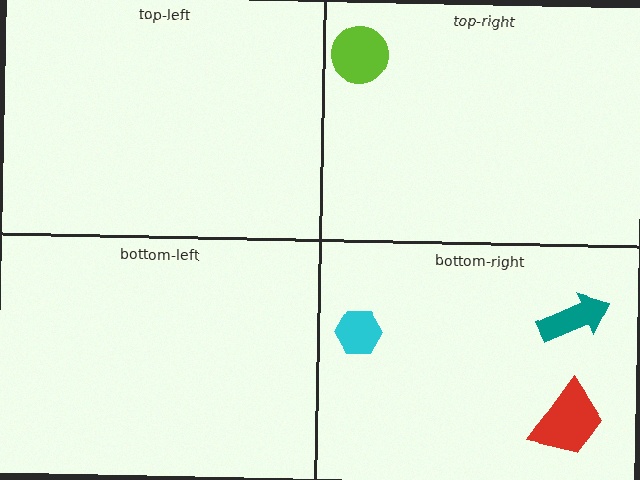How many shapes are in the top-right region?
1.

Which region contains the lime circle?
The top-right region.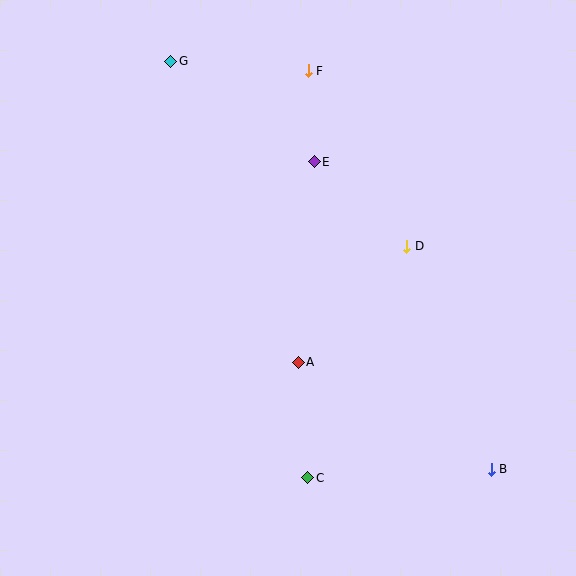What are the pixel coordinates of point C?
Point C is at (308, 478).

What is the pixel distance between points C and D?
The distance between C and D is 252 pixels.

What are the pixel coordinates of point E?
Point E is at (314, 162).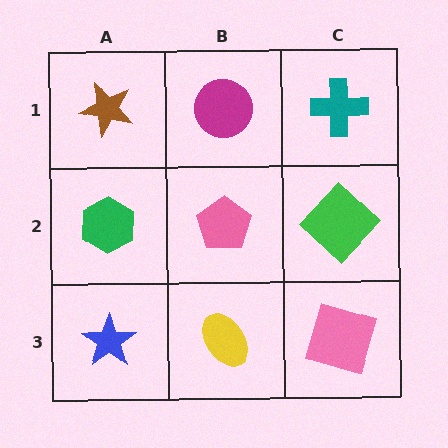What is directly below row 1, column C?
A green diamond.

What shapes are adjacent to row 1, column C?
A green diamond (row 2, column C), a magenta circle (row 1, column B).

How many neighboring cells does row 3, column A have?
2.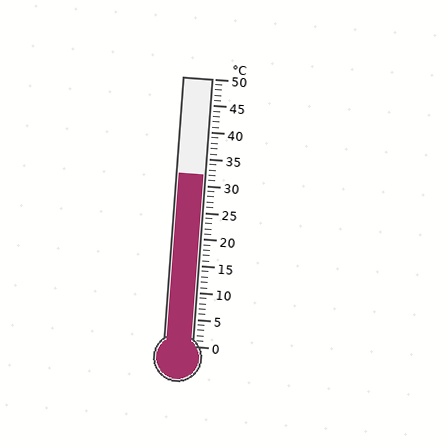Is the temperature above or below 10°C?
The temperature is above 10°C.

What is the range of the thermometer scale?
The thermometer scale ranges from 0°C to 50°C.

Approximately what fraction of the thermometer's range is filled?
The thermometer is filled to approximately 65% of its range.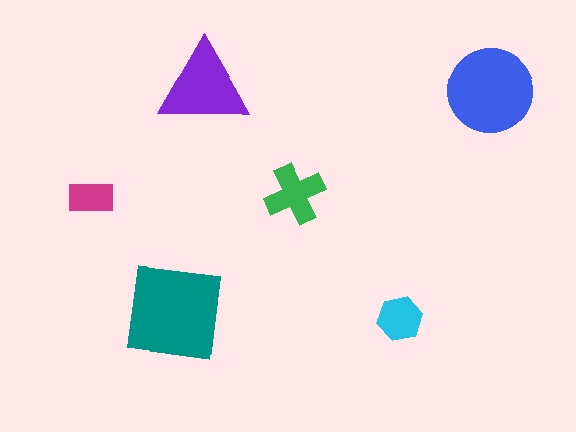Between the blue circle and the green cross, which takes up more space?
The blue circle.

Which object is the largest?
The teal square.